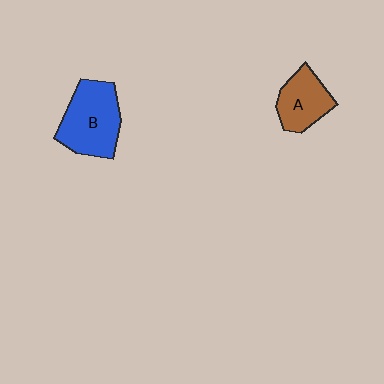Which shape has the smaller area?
Shape A (brown).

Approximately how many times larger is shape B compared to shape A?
Approximately 1.5 times.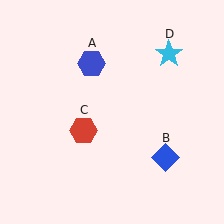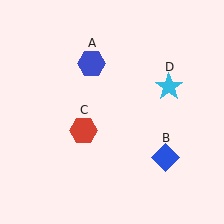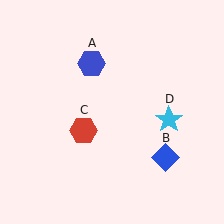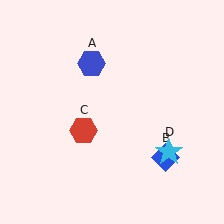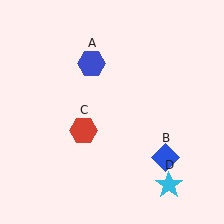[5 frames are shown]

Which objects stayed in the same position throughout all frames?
Blue hexagon (object A) and blue diamond (object B) and red hexagon (object C) remained stationary.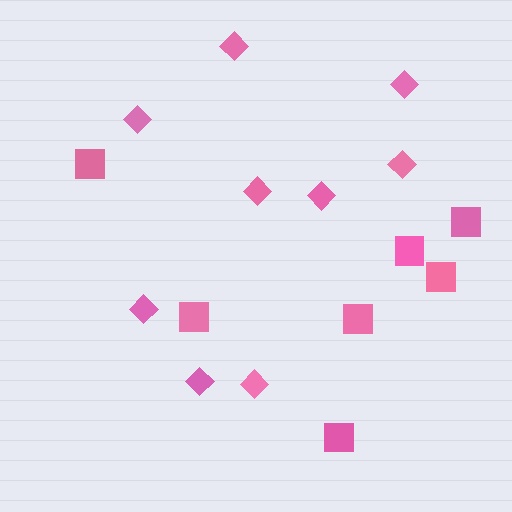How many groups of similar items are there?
There are 2 groups: one group of squares (7) and one group of diamonds (9).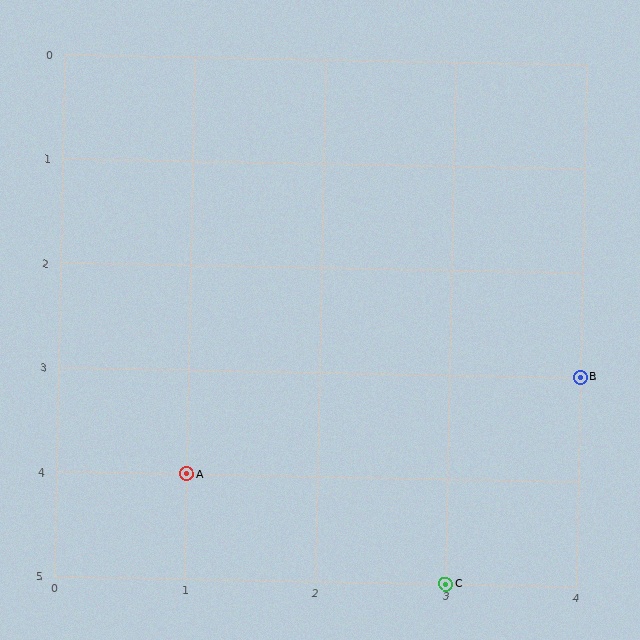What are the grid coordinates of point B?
Point B is at grid coordinates (4, 3).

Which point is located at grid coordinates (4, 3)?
Point B is at (4, 3).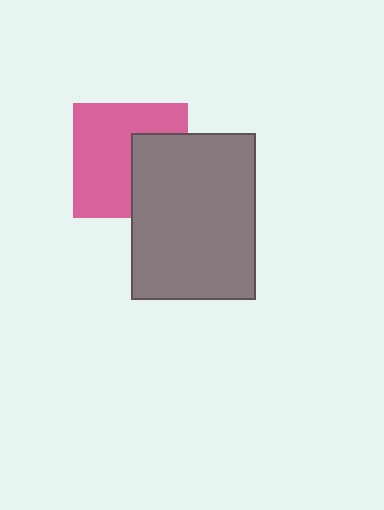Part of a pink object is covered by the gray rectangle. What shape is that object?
It is a square.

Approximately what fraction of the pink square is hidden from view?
Roughly 36% of the pink square is hidden behind the gray rectangle.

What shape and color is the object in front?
The object in front is a gray rectangle.